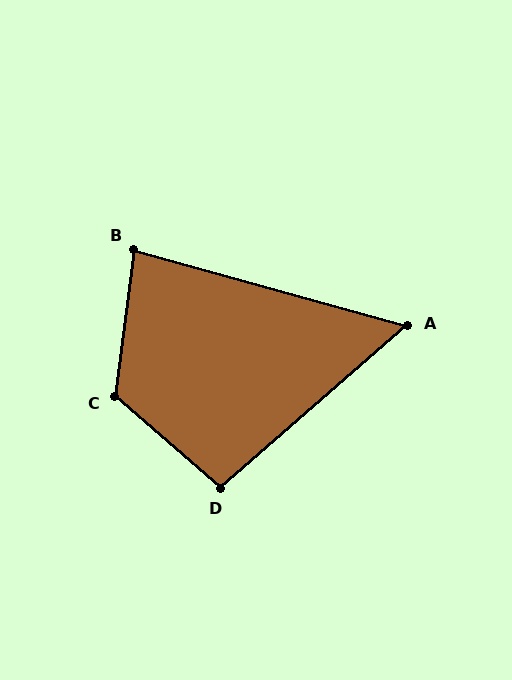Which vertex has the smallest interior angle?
A, at approximately 56 degrees.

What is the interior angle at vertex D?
Approximately 98 degrees (obtuse).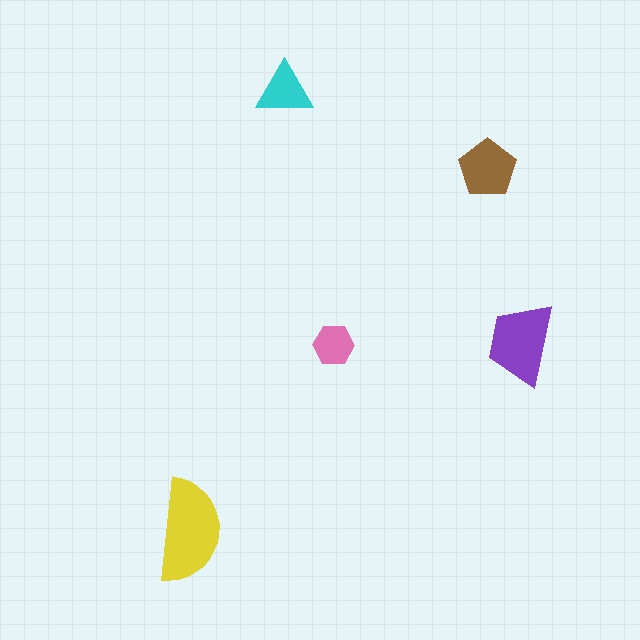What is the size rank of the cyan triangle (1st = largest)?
4th.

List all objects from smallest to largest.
The pink hexagon, the cyan triangle, the brown pentagon, the purple trapezoid, the yellow semicircle.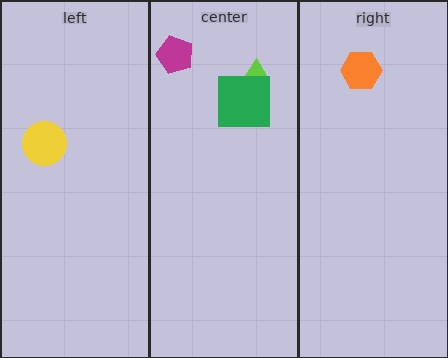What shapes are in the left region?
The yellow circle.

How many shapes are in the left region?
1.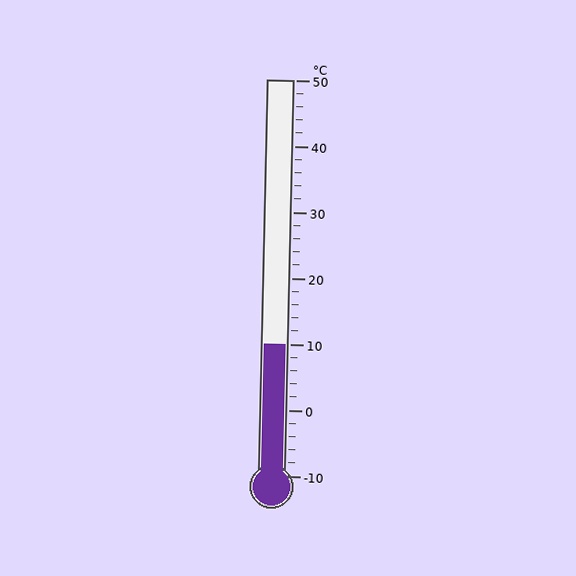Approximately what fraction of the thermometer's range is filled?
The thermometer is filled to approximately 35% of its range.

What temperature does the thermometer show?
The thermometer shows approximately 10°C.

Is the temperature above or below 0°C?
The temperature is above 0°C.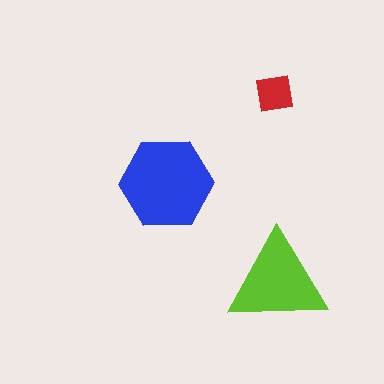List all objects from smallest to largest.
The red square, the lime triangle, the blue hexagon.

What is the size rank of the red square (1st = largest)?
3rd.